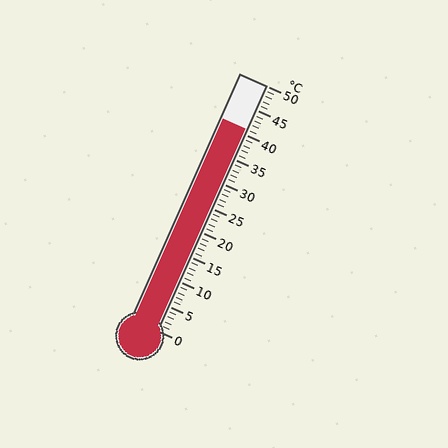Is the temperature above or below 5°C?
The temperature is above 5°C.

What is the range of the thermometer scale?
The thermometer scale ranges from 0°C to 50°C.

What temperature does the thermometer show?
The thermometer shows approximately 41°C.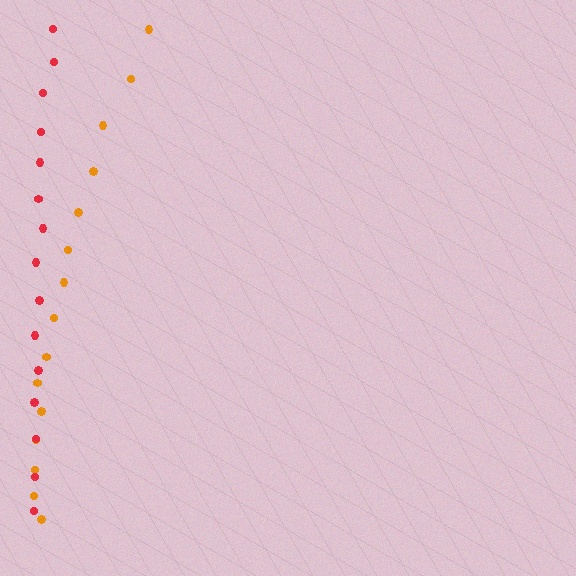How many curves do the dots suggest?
There are 2 distinct paths.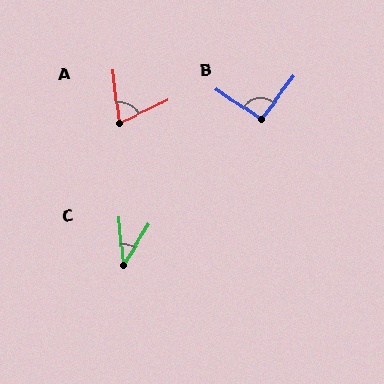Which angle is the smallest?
C, at approximately 37 degrees.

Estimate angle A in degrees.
Approximately 71 degrees.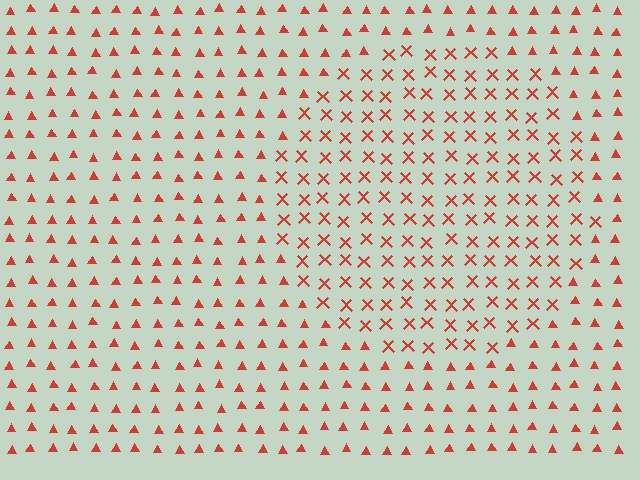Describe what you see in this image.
The image is filled with small red elements arranged in a uniform grid. A circle-shaped region contains X marks, while the surrounding area contains triangles. The boundary is defined purely by the change in element shape.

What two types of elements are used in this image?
The image uses X marks inside the circle region and triangles outside it.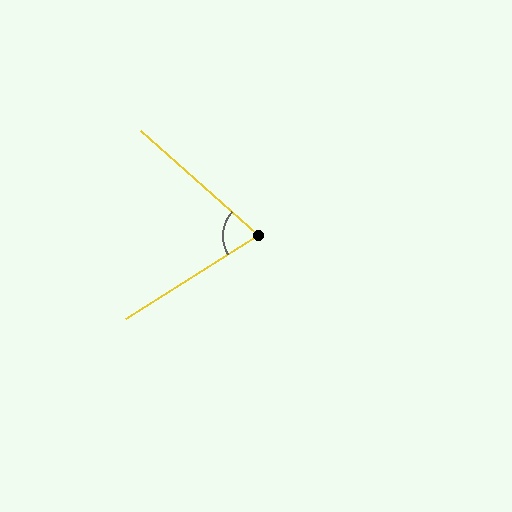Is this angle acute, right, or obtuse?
It is acute.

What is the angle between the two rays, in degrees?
Approximately 74 degrees.